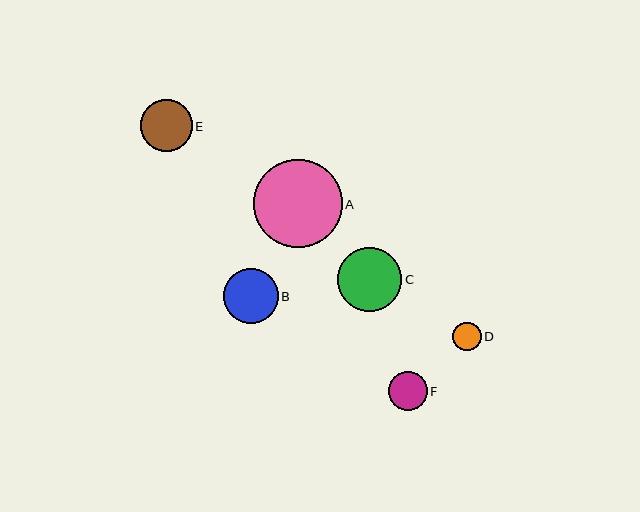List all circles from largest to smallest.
From largest to smallest: A, C, B, E, F, D.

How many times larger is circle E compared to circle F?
Circle E is approximately 1.4 times the size of circle F.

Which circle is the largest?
Circle A is the largest with a size of approximately 88 pixels.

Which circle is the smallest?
Circle D is the smallest with a size of approximately 28 pixels.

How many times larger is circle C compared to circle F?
Circle C is approximately 1.7 times the size of circle F.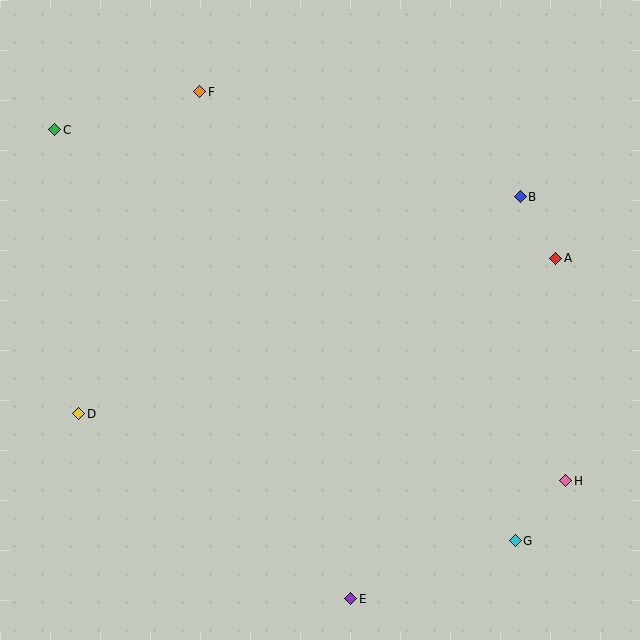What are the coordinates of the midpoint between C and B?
The midpoint between C and B is at (287, 163).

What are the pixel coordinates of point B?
Point B is at (520, 197).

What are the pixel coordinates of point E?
Point E is at (351, 599).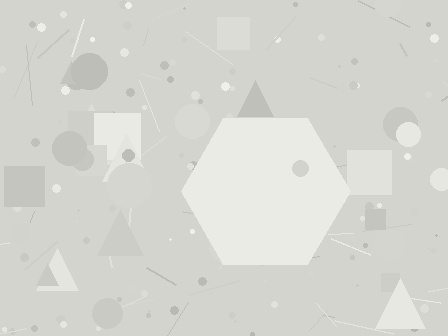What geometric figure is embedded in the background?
A hexagon is embedded in the background.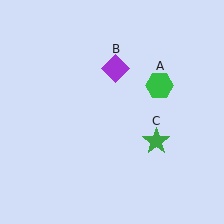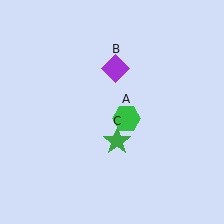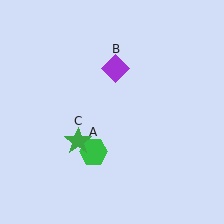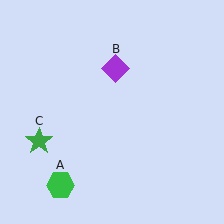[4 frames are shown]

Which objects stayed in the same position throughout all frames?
Purple diamond (object B) remained stationary.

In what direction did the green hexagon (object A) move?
The green hexagon (object A) moved down and to the left.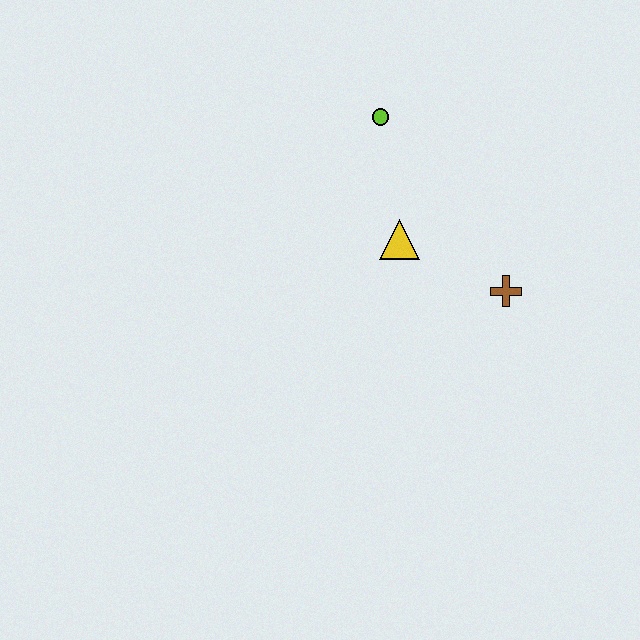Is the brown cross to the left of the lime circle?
No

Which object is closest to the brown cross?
The yellow triangle is closest to the brown cross.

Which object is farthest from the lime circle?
The brown cross is farthest from the lime circle.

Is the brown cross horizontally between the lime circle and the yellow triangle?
No